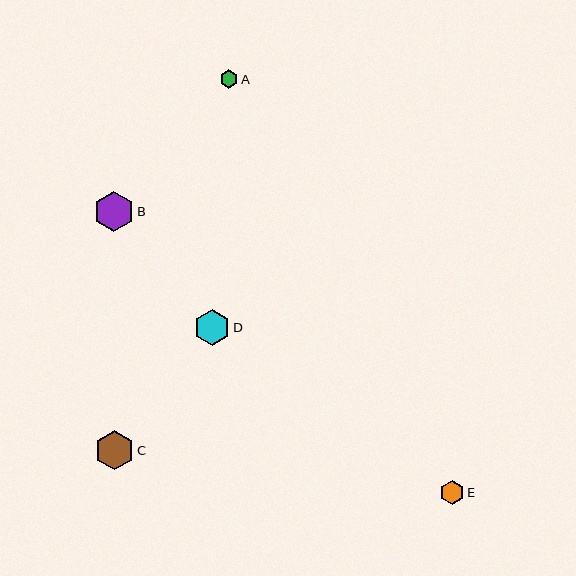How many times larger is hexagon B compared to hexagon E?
Hexagon B is approximately 1.7 times the size of hexagon E.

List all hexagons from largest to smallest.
From largest to smallest: B, C, D, E, A.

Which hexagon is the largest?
Hexagon B is the largest with a size of approximately 41 pixels.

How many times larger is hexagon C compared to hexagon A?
Hexagon C is approximately 2.2 times the size of hexagon A.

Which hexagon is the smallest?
Hexagon A is the smallest with a size of approximately 18 pixels.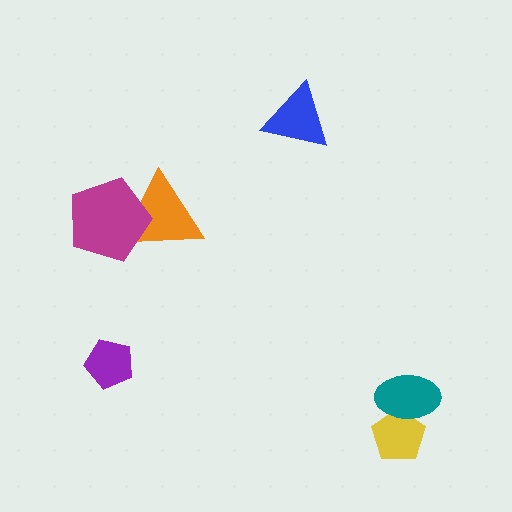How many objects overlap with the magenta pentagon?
1 object overlaps with the magenta pentagon.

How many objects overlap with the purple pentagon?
0 objects overlap with the purple pentagon.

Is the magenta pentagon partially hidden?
No, no other shape covers it.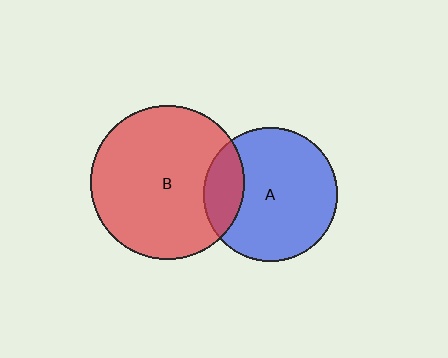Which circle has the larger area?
Circle B (red).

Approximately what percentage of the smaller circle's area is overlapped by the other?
Approximately 20%.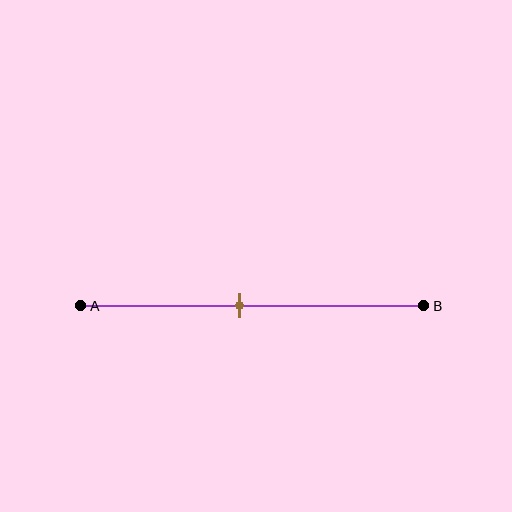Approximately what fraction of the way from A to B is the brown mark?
The brown mark is approximately 45% of the way from A to B.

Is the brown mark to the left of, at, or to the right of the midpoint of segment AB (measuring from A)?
The brown mark is to the left of the midpoint of segment AB.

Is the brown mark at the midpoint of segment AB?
No, the mark is at about 45% from A, not at the 50% midpoint.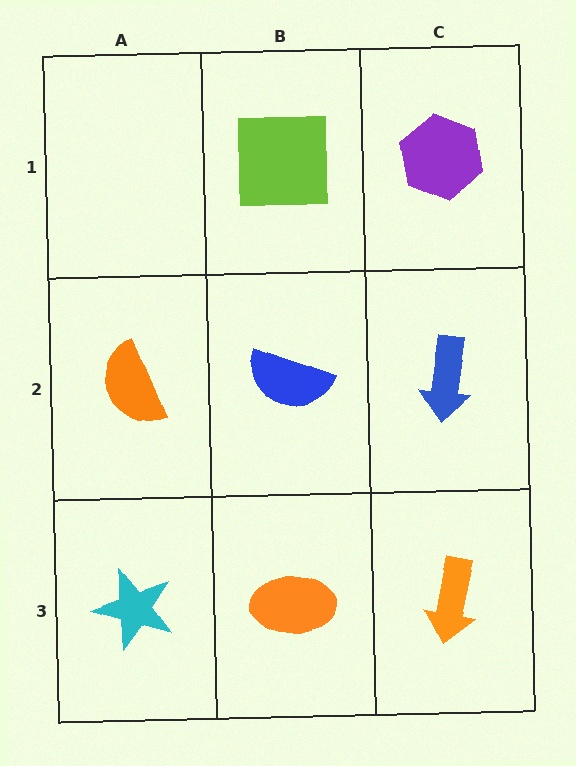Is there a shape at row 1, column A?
No, that cell is empty.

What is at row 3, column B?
An orange ellipse.